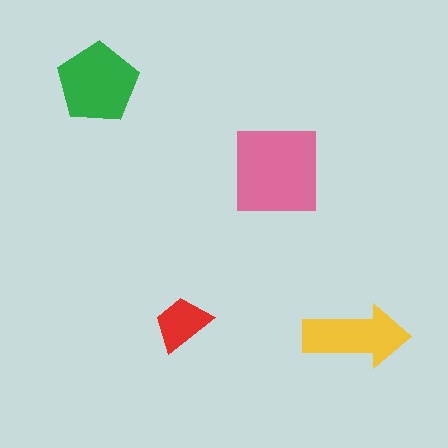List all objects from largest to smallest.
The pink square, the green pentagon, the yellow arrow, the red trapezoid.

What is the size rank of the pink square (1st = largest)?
1st.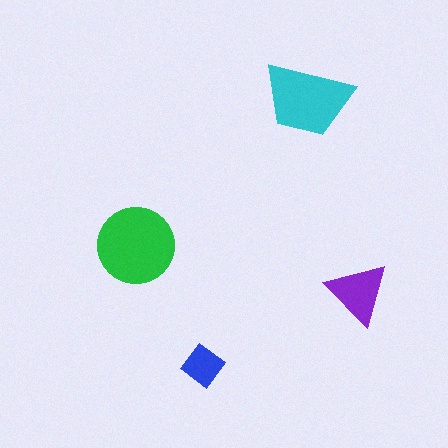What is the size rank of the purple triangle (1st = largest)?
3rd.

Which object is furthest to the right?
The purple triangle is rightmost.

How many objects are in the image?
There are 4 objects in the image.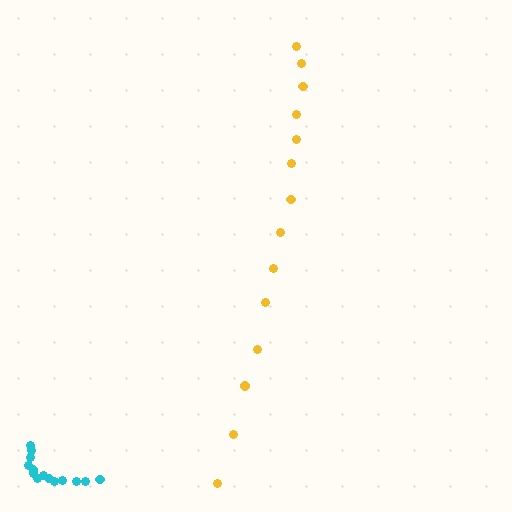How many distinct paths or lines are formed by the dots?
There are 2 distinct paths.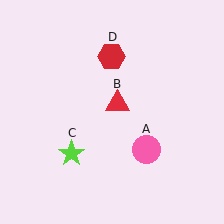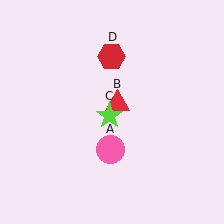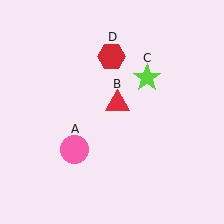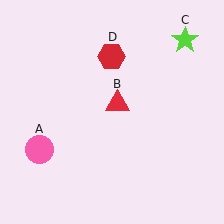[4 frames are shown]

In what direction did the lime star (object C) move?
The lime star (object C) moved up and to the right.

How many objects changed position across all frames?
2 objects changed position: pink circle (object A), lime star (object C).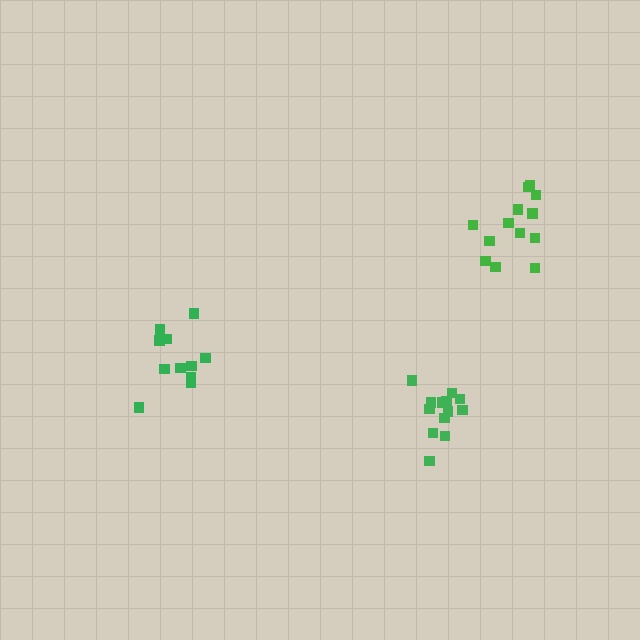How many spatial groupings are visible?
There are 3 spatial groupings.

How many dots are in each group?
Group 1: 13 dots, Group 2: 13 dots, Group 3: 11 dots (37 total).